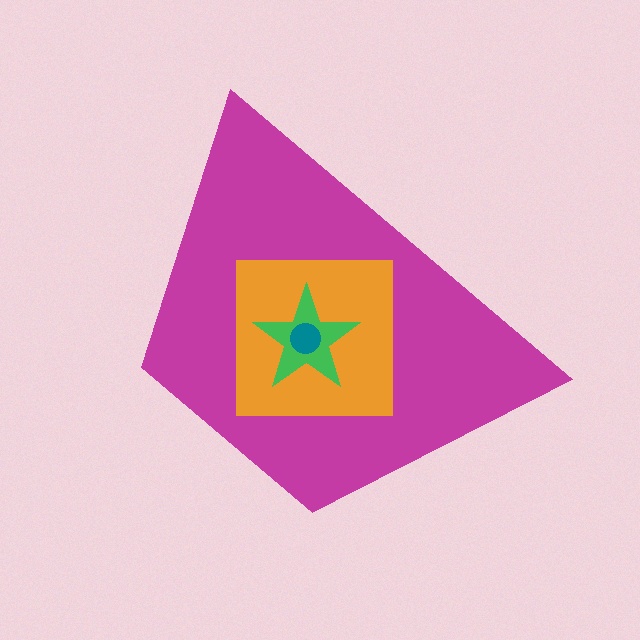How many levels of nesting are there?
4.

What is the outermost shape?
The magenta trapezoid.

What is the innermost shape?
The teal circle.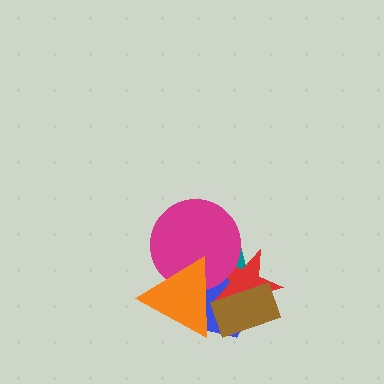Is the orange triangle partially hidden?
No, no other shape covers it.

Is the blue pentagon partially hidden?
Yes, it is partially covered by another shape.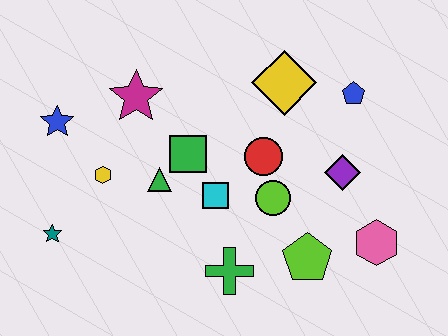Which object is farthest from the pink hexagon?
The blue star is farthest from the pink hexagon.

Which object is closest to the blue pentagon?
The yellow diamond is closest to the blue pentagon.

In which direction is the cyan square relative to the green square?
The cyan square is below the green square.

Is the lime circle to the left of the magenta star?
No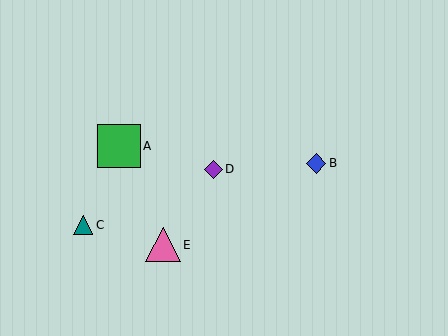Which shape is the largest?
The green square (labeled A) is the largest.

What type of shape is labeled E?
Shape E is a pink triangle.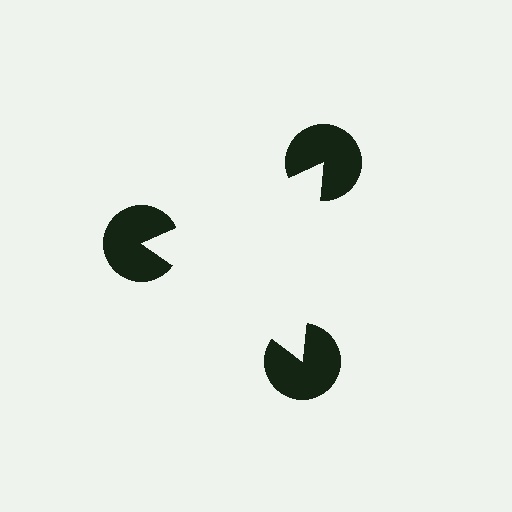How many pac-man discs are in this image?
There are 3 — one at each vertex of the illusory triangle.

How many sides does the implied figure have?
3 sides.